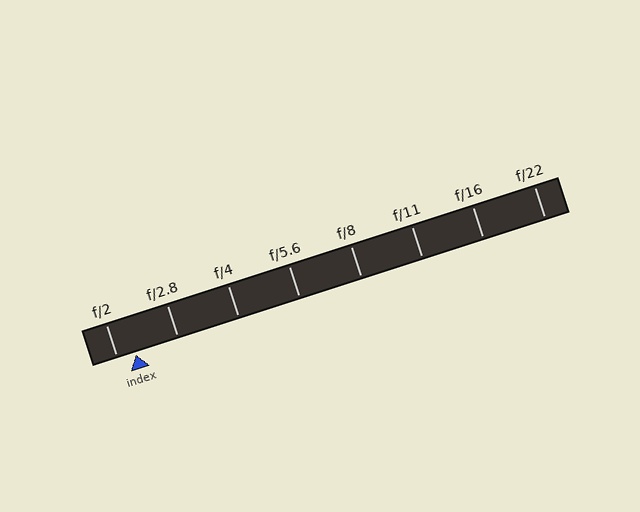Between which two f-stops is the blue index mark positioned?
The index mark is between f/2 and f/2.8.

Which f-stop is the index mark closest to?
The index mark is closest to f/2.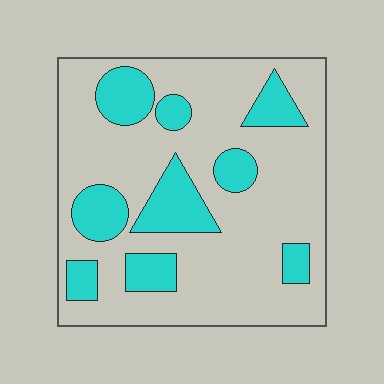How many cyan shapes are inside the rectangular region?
9.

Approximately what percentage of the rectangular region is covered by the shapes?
Approximately 25%.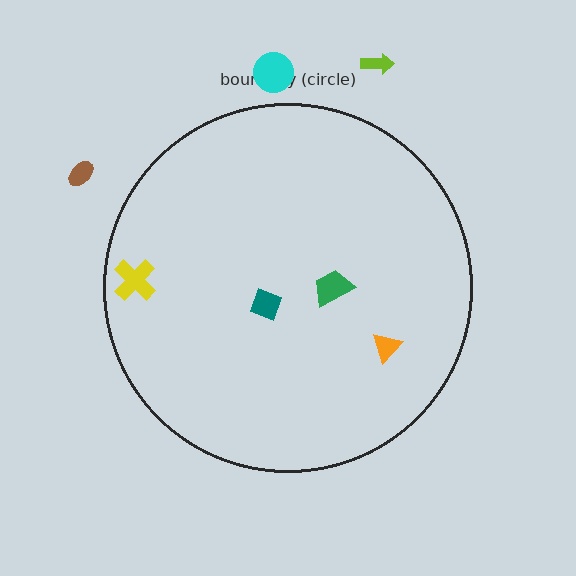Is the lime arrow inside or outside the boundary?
Outside.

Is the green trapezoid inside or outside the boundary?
Inside.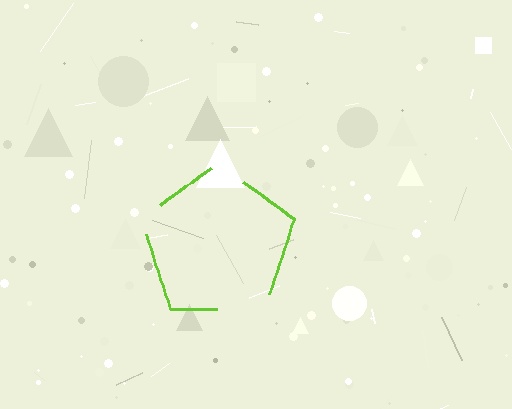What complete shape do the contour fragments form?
The contour fragments form a pentagon.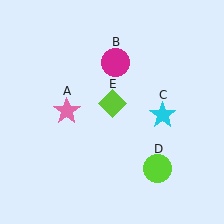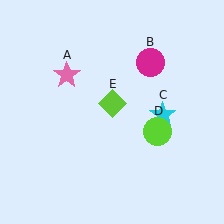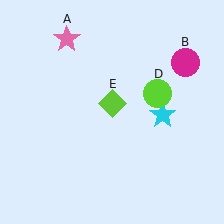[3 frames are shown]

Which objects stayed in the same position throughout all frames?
Cyan star (object C) and lime diamond (object E) remained stationary.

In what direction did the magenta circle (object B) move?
The magenta circle (object B) moved right.